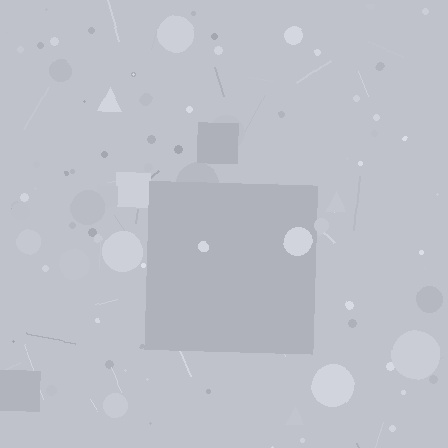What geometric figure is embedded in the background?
A square is embedded in the background.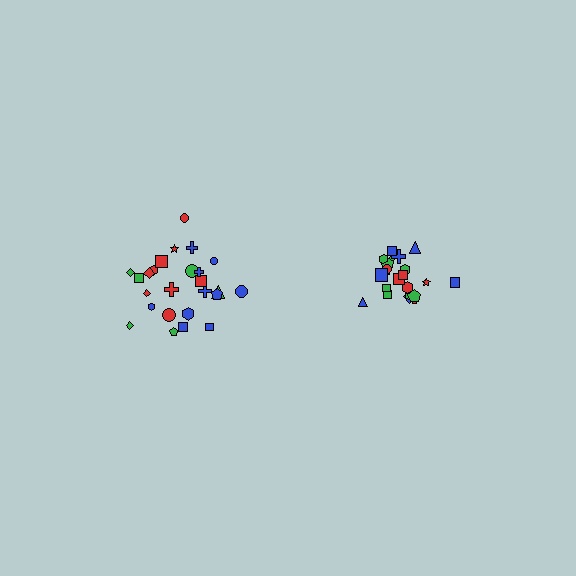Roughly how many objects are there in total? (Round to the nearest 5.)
Roughly 45 objects in total.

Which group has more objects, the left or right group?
The left group.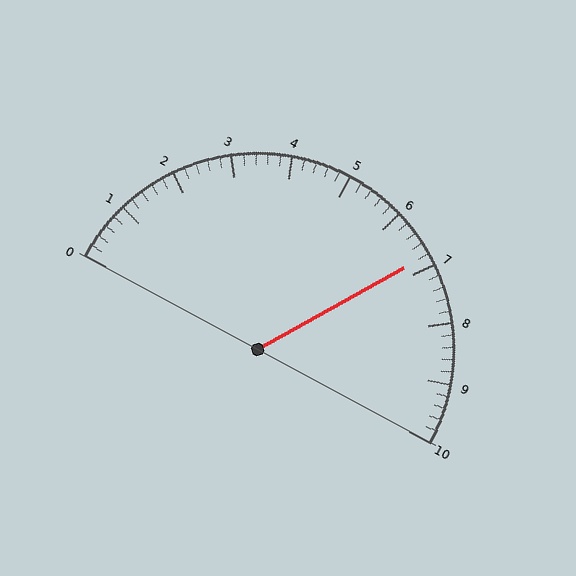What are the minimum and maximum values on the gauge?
The gauge ranges from 0 to 10.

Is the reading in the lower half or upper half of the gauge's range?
The reading is in the upper half of the range (0 to 10).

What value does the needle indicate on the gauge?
The needle indicates approximately 6.8.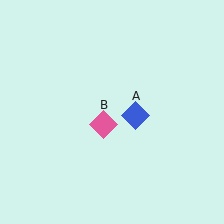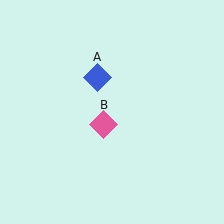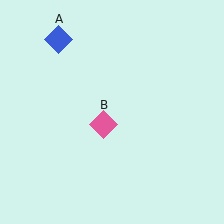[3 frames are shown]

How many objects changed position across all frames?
1 object changed position: blue diamond (object A).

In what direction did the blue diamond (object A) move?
The blue diamond (object A) moved up and to the left.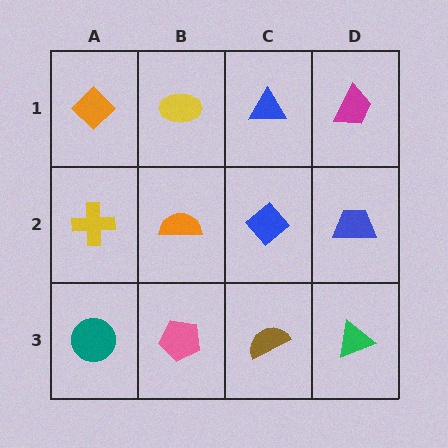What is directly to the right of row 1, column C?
A magenta trapezoid.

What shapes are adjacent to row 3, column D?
A blue trapezoid (row 2, column D), a brown semicircle (row 3, column C).